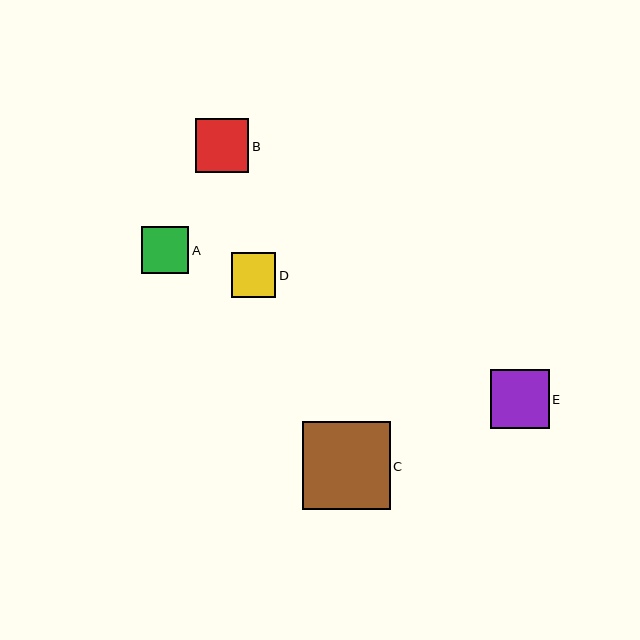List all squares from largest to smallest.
From largest to smallest: C, E, B, A, D.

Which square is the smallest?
Square D is the smallest with a size of approximately 45 pixels.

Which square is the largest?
Square C is the largest with a size of approximately 88 pixels.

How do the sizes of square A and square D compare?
Square A and square D are approximately the same size.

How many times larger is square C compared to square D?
Square C is approximately 2.0 times the size of square D.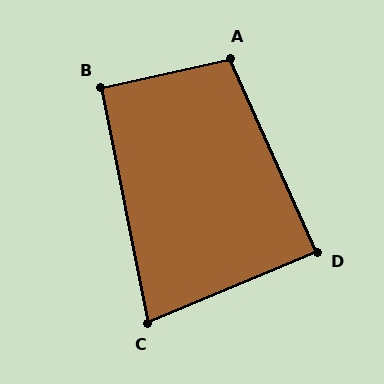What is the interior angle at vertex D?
Approximately 89 degrees (approximately right).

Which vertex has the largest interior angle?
A, at approximately 101 degrees.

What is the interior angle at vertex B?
Approximately 91 degrees (approximately right).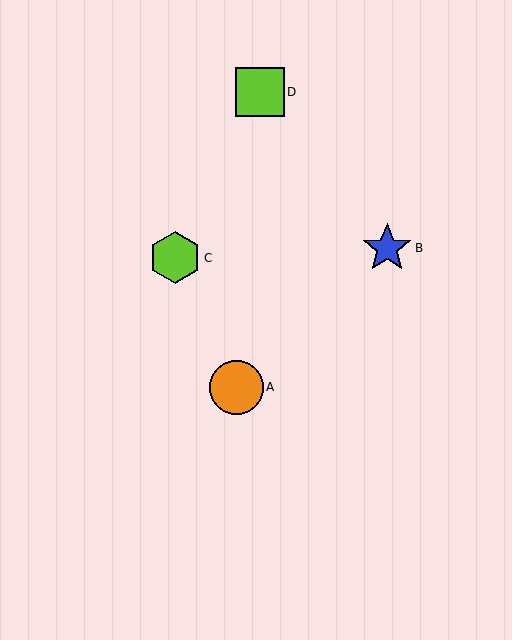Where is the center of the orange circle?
The center of the orange circle is at (236, 387).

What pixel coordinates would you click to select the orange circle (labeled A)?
Click at (236, 387) to select the orange circle A.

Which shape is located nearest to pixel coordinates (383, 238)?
The blue star (labeled B) at (387, 248) is nearest to that location.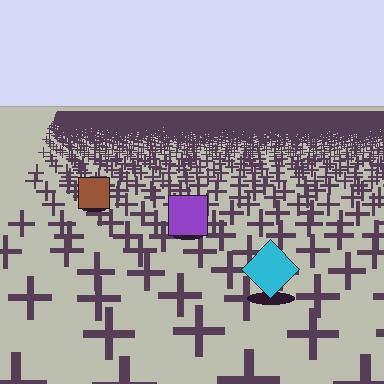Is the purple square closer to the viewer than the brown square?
Yes. The purple square is closer — you can tell from the texture gradient: the ground texture is coarser near it.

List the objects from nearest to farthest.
From nearest to farthest: the cyan diamond, the purple square, the brown square.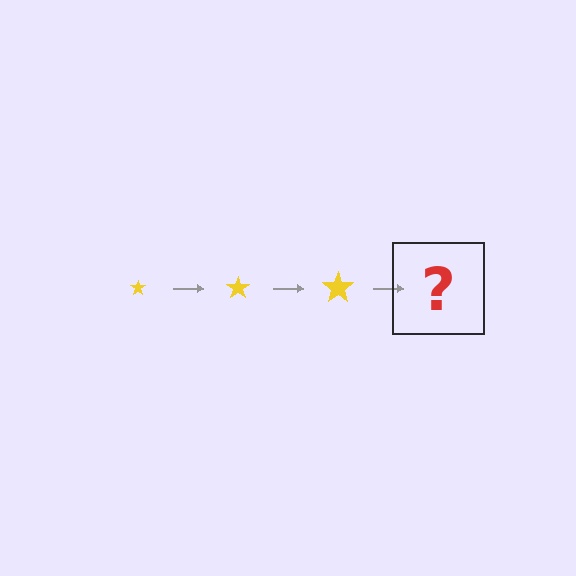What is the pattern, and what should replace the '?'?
The pattern is that the star gets progressively larger each step. The '?' should be a yellow star, larger than the previous one.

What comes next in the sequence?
The next element should be a yellow star, larger than the previous one.